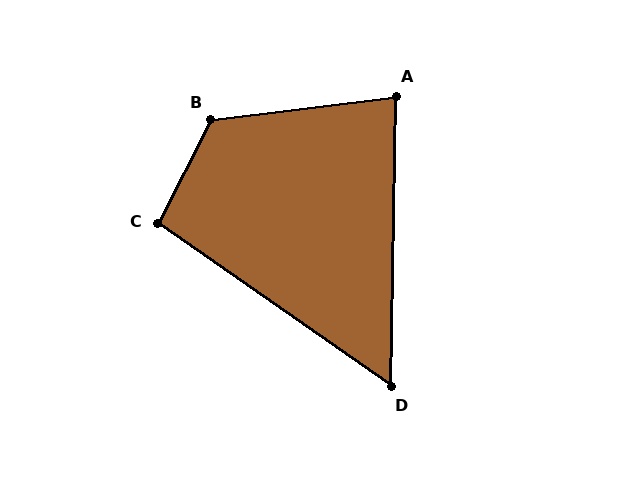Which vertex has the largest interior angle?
B, at approximately 124 degrees.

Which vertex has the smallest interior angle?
D, at approximately 56 degrees.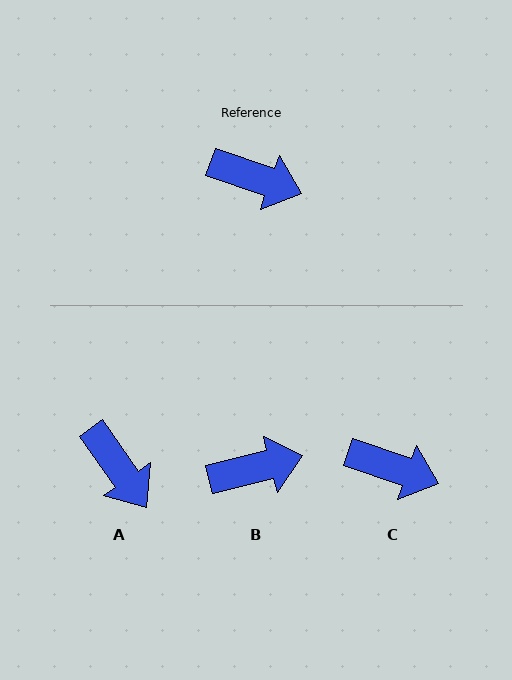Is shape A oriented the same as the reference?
No, it is off by about 36 degrees.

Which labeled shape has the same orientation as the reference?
C.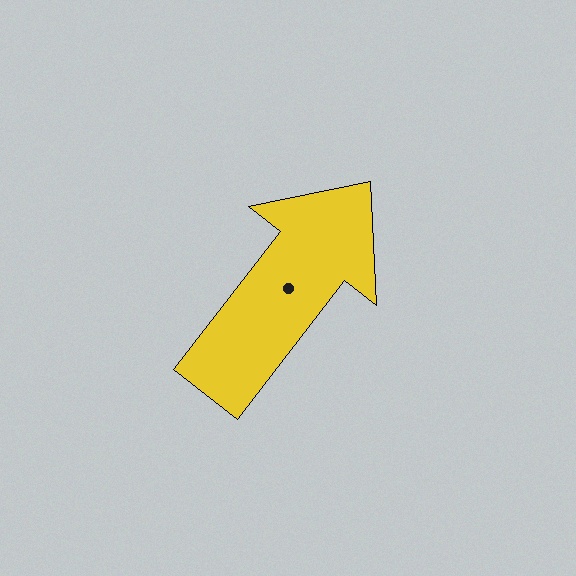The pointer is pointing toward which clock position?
Roughly 1 o'clock.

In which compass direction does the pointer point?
Northeast.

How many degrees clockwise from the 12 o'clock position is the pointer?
Approximately 38 degrees.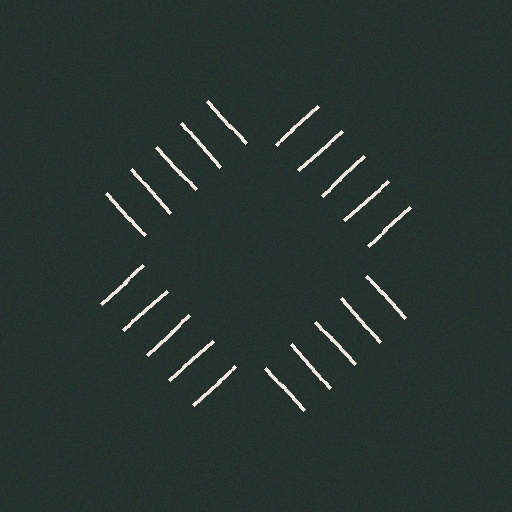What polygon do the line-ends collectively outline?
An illusory square — the line segments terminate on its edges but no continuous stroke is drawn.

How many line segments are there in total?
20 — 5 along each of the 4 edges.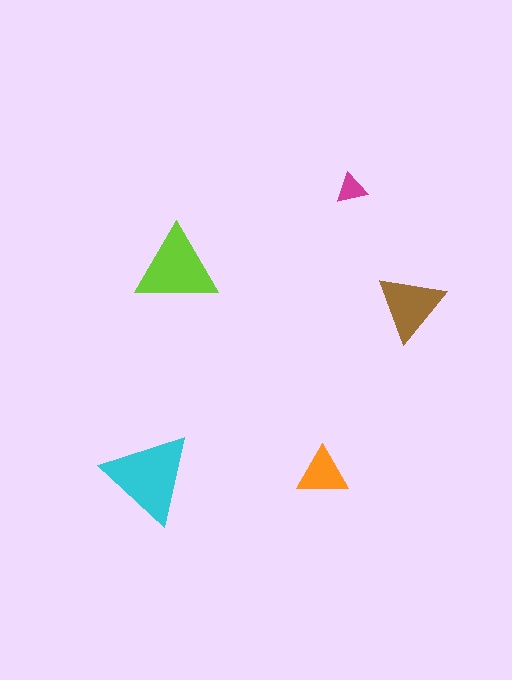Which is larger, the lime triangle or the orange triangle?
The lime one.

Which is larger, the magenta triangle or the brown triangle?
The brown one.